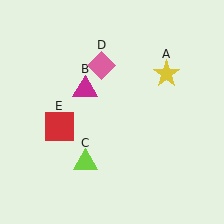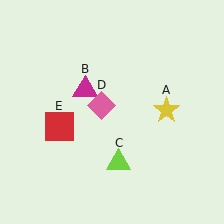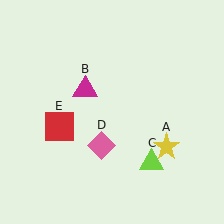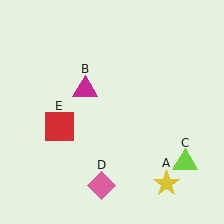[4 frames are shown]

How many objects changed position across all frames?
3 objects changed position: yellow star (object A), lime triangle (object C), pink diamond (object D).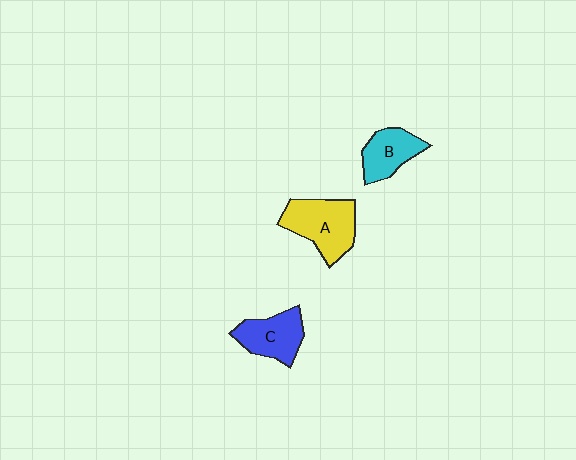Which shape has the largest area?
Shape A (yellow).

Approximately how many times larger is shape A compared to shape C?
Approximately 1.3 times.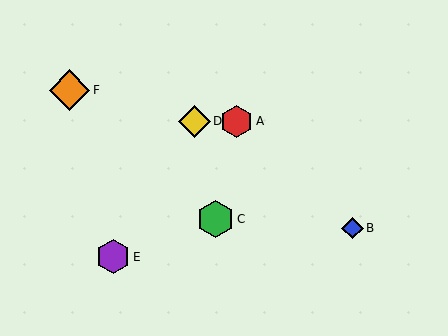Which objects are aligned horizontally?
Objects A, D are aligned horizontally.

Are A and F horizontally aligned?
No, A is at y≈121 and F is at y≈90.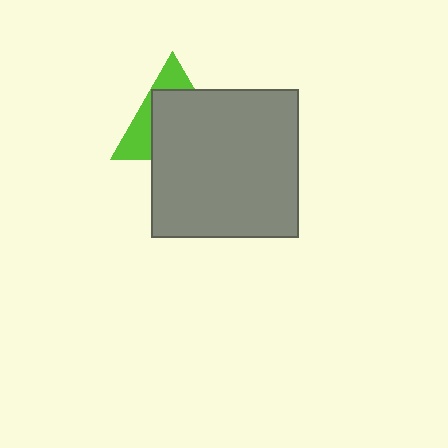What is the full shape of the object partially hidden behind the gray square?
The partially hidden object is a lime triangle.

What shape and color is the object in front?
The object in front is a gray square.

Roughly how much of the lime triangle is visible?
A small part of it is visible (roughly 35%).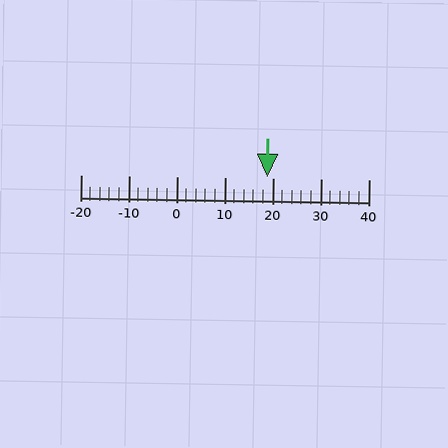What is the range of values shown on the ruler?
The ruler shows values from -20 to 40.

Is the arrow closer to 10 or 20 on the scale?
The arrow is closer to 20.